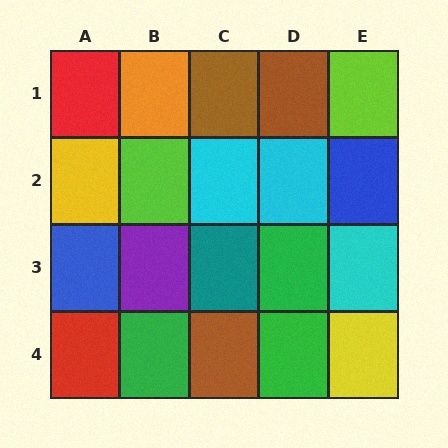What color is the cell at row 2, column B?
Lime.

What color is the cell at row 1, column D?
Brown.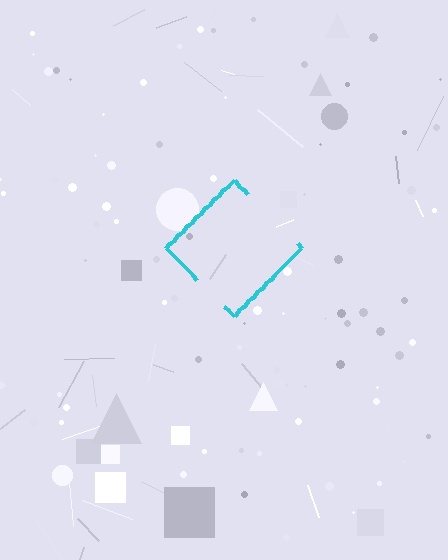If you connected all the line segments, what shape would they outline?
They would outline a diamond.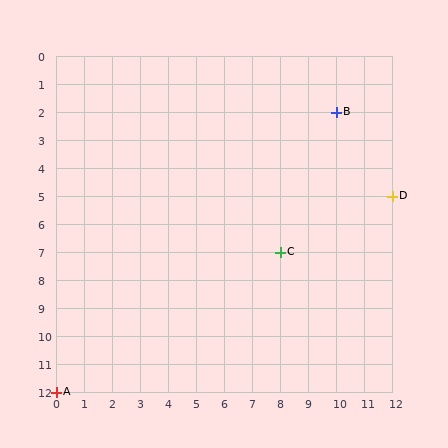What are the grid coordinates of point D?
Point D is at grid coordinates (12, 5).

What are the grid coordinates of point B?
Point B is at grid coordinates (10, 2).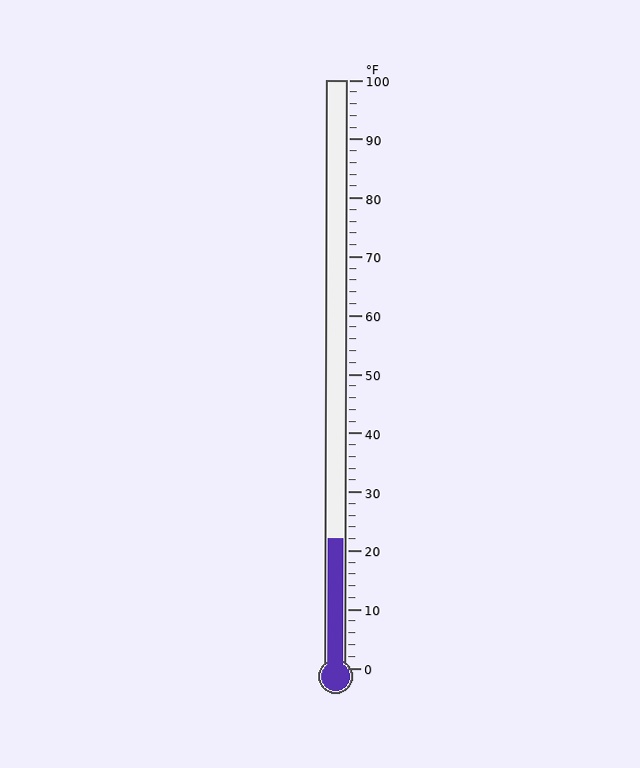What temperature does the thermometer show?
The thermometer shows approximately 22°F.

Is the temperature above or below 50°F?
The temperature is below 50°F.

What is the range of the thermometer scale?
The thermometer scale ranges from 0°F to 100°F.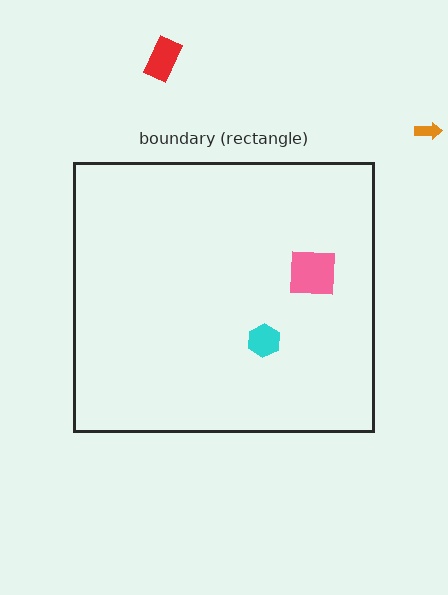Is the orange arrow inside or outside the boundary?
Outside.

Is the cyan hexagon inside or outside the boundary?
Inside.